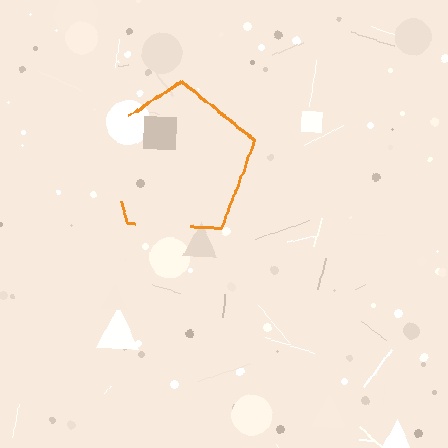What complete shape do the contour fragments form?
The contour fragments form a pentagon.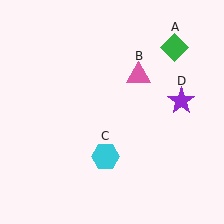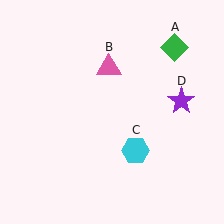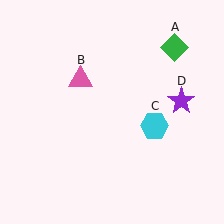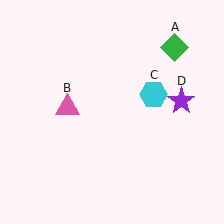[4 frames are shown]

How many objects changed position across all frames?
2 objects changed position: pink triangle (object B), cyan hexagon (object C).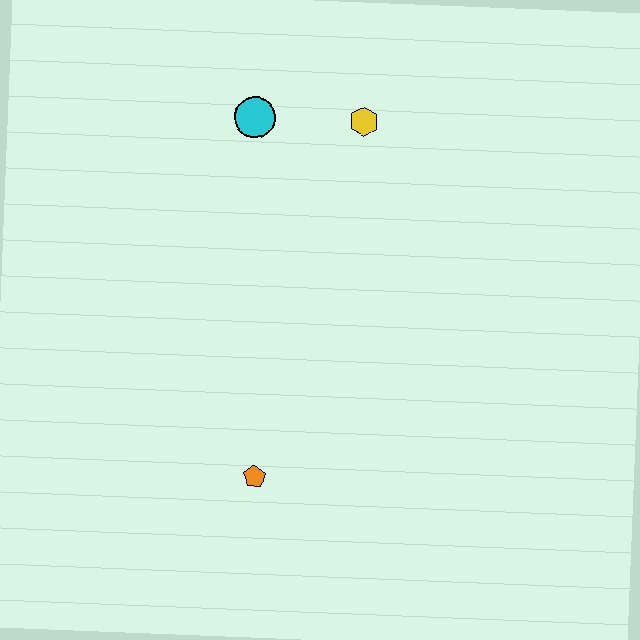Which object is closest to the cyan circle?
The yellow hexagon is closest to the cyan circle.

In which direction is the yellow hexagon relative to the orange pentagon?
The yellow hexagon is above the orange pentagon.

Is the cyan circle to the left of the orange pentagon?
Yes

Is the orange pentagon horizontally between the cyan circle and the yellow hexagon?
Yes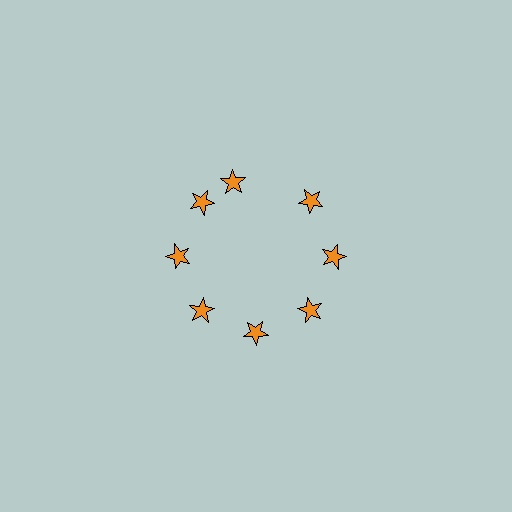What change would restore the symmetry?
The symmetry would be restored by rotating it back into even spacing with its neighbors so that all 8 stars sit at equal angles and equal distance from the center.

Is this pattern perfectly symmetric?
No. The 8 orange stars are arranged in a ring, but one element near the 12 o'clock position is rotated out of alignment along the ring, breaking the 8-fold rotational symmetry.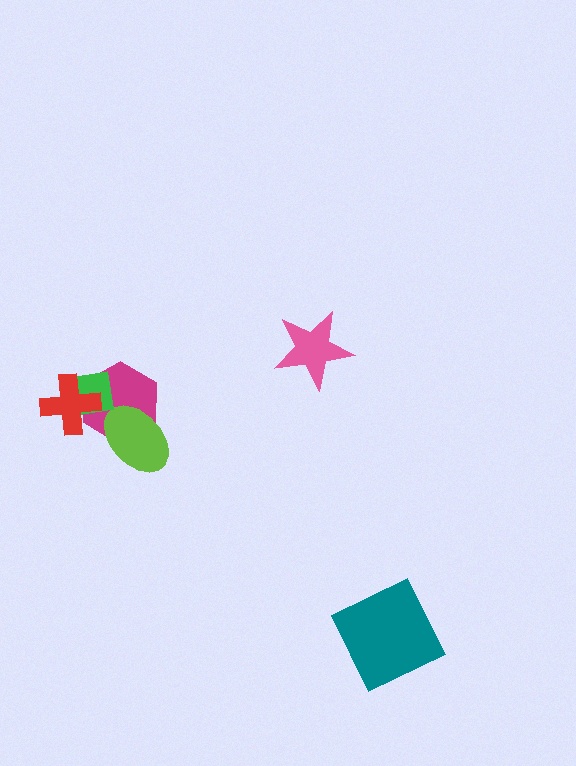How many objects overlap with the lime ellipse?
1 object overlaps with the lime ellipse.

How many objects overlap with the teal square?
0 objects overlap with the teal square.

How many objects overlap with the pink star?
0 objects overlap with the pink star.